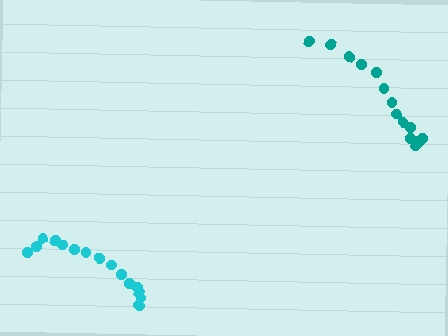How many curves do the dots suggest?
There are 2 distinct paths.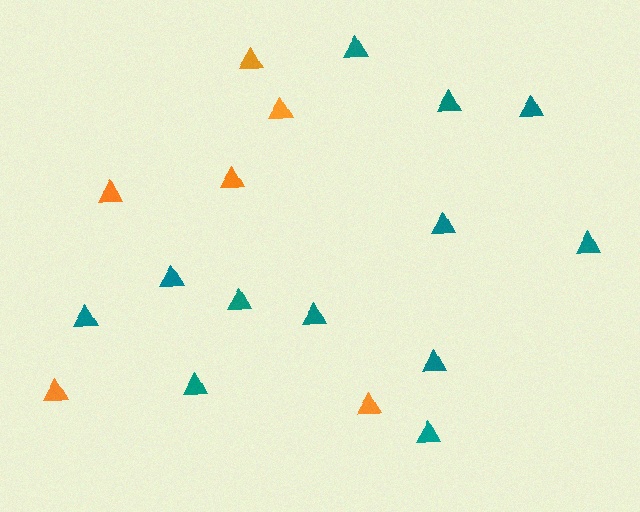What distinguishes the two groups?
There are 2 groups: one group of orange triangles (6) and one group of teal triangles (12).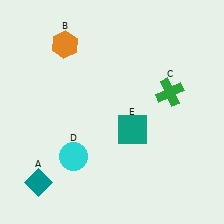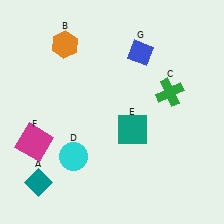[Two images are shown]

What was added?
A magenta square (F), a blue diamond (G) were added in Image 2.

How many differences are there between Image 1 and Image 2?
There are 2 differences between the two images.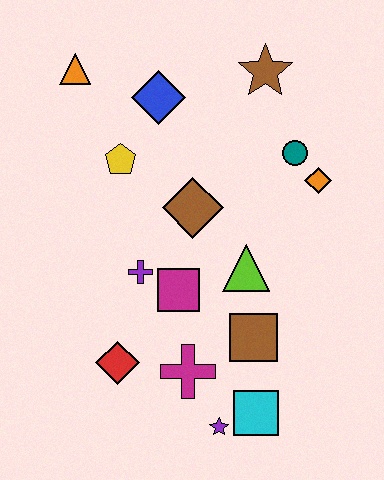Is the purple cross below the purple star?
No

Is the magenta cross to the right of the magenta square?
Yes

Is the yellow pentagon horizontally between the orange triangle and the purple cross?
Yes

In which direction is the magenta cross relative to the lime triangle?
The magenta cross is below the lime triangle.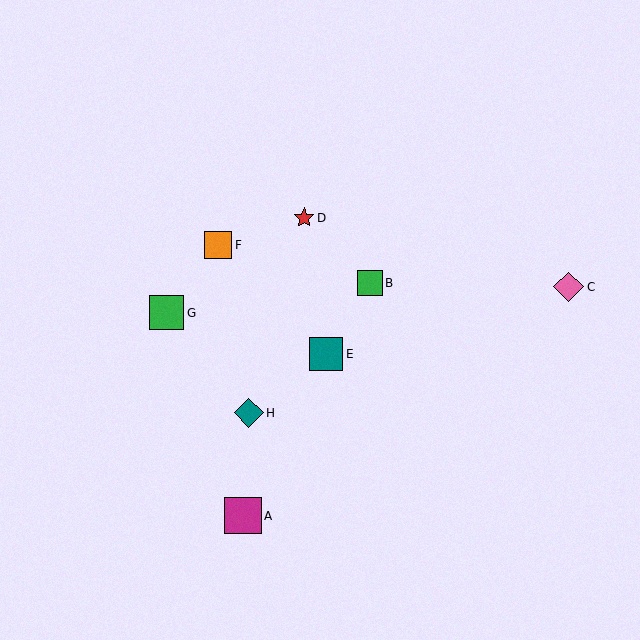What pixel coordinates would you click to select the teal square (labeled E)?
Click at (326, 354) to select the teal square E.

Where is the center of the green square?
The center of the green square is at (167, 313).